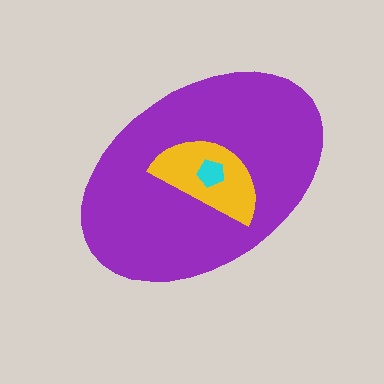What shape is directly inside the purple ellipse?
The yellow semicircle.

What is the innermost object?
The cyan pentagon.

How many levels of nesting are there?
3.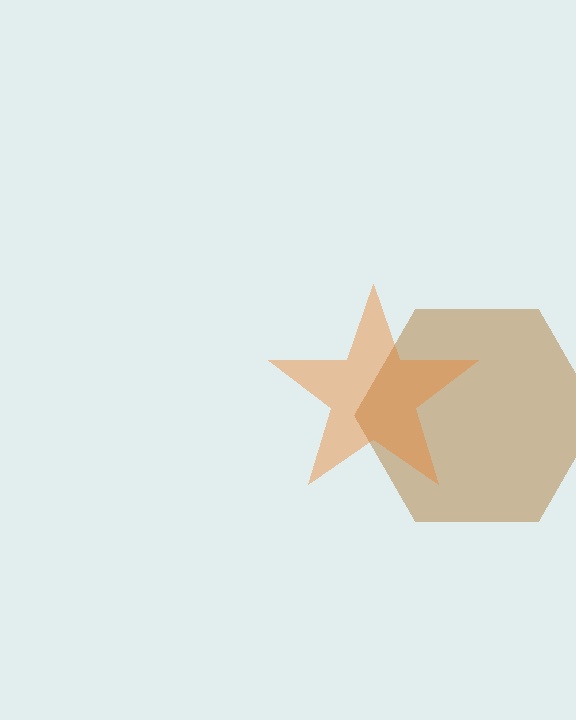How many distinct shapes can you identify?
There are 2 distinct shapes: a brown hexagon, an orange star.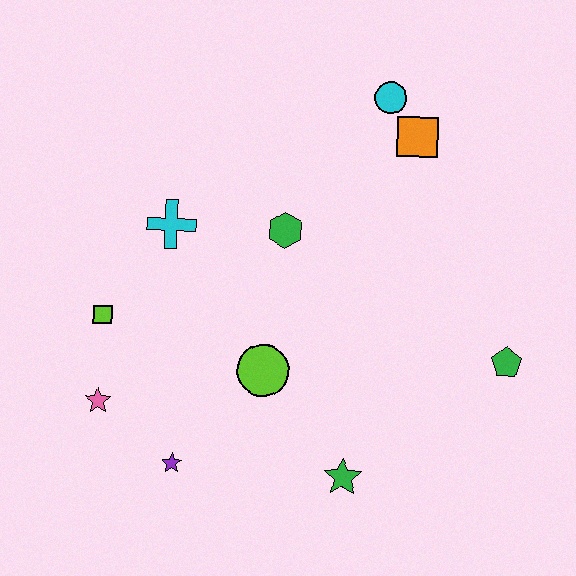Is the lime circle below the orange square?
Yes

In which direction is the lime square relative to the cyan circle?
The lime square is to the left of the cyan circle.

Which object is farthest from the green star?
The cyan circle is farthest from the green star.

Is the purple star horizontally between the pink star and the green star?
Yes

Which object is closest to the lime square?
The pink star is closest to the lime square.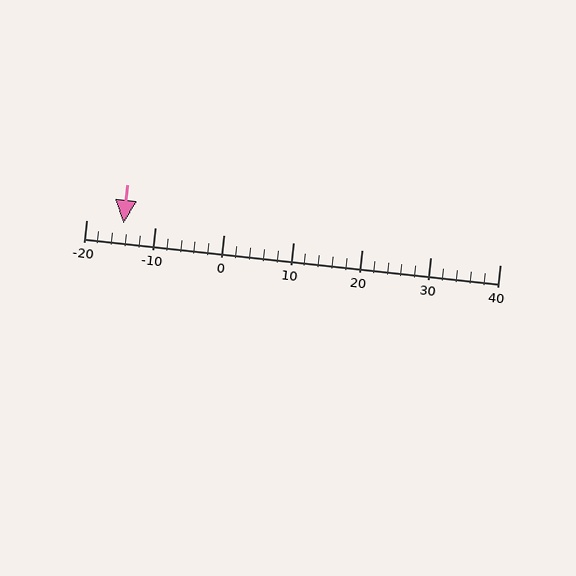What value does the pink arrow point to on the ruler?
The pink arrow points to approximately -15.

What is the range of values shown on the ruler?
The ruler shows values from -20 to 40.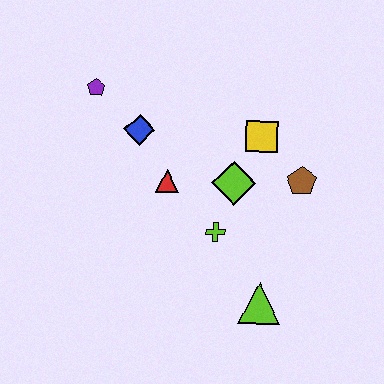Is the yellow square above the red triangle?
Yes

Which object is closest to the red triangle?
The blue diamond is closest to the red triangle.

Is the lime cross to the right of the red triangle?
Yes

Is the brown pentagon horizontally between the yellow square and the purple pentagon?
No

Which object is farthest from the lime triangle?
The purple pentagon is farthest from the lime triangle.